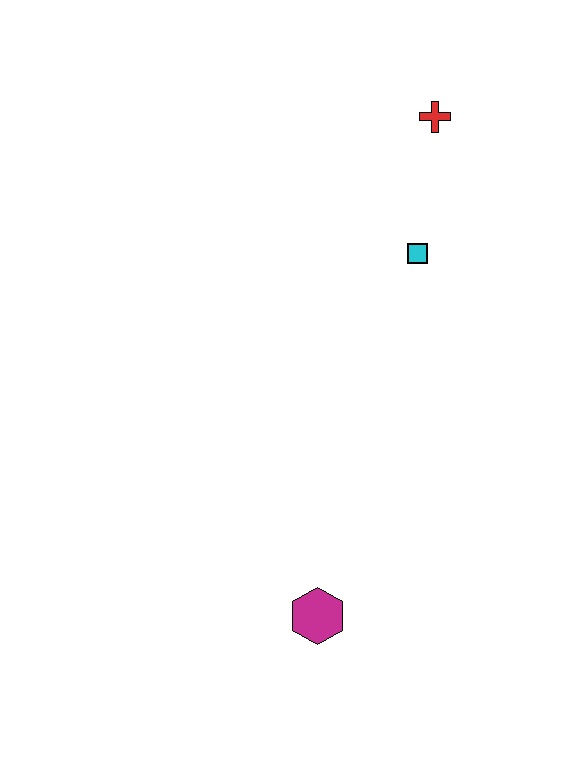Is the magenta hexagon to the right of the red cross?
No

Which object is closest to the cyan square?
The red cross is closest to the cyan square.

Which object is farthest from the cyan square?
The magenta hexagon is farthest from the cyan square.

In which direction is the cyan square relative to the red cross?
The cyan square is below the red cross.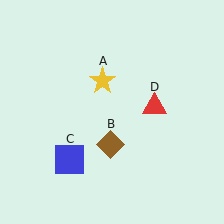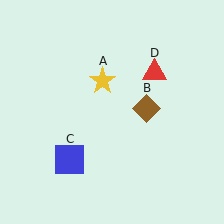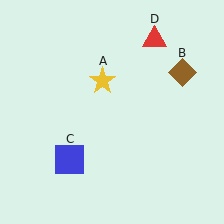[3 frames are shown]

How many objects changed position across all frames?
2 objects changed position: brown diamond (object B), red triangle (object D).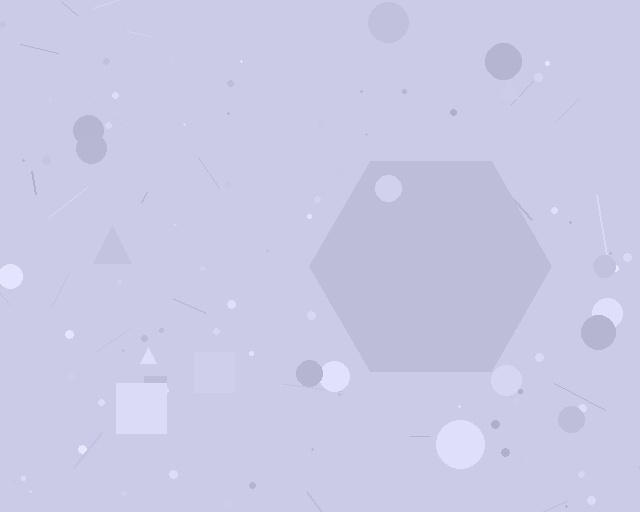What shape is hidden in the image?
A hexagon is hidden in the image.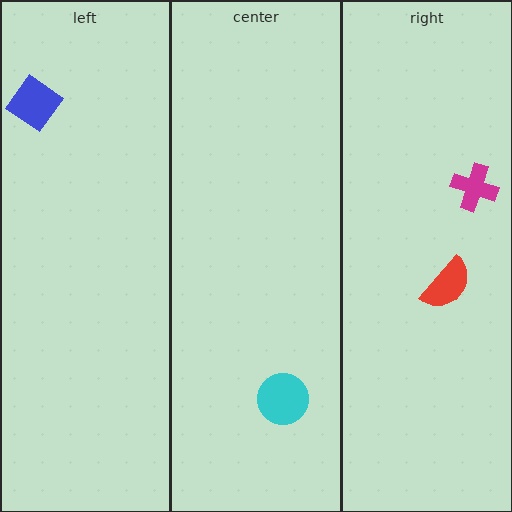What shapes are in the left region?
The blue diamond.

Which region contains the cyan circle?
The center region.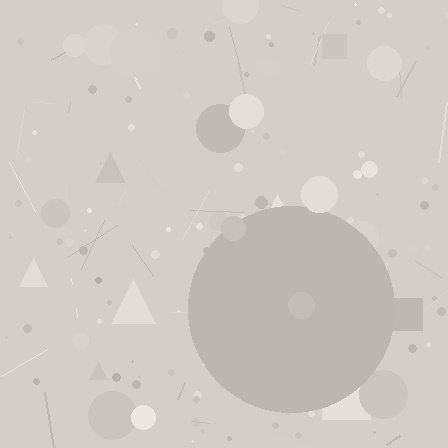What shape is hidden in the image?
A circle is hidden in the image.